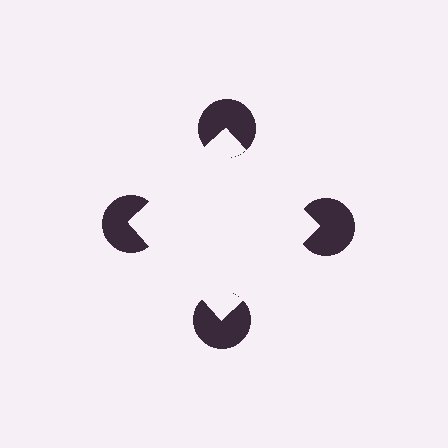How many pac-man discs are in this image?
There are 4 — one at each vertex of the illusory square.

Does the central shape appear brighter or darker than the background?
It typically appears slightly brighter than the background, even though no actual brightness change is drawn.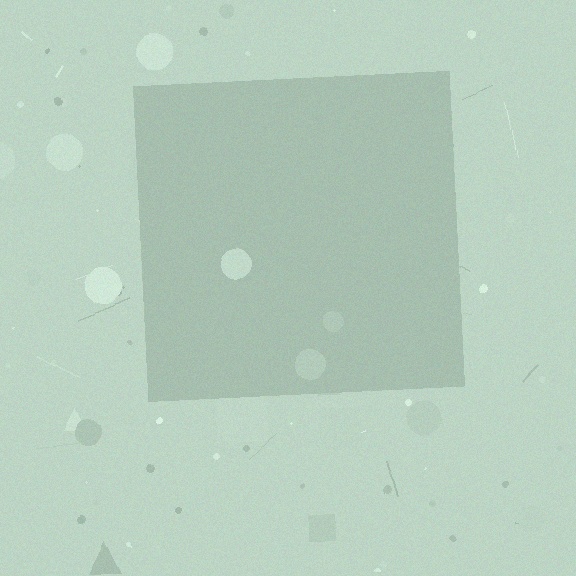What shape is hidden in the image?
A square is hidden in the image.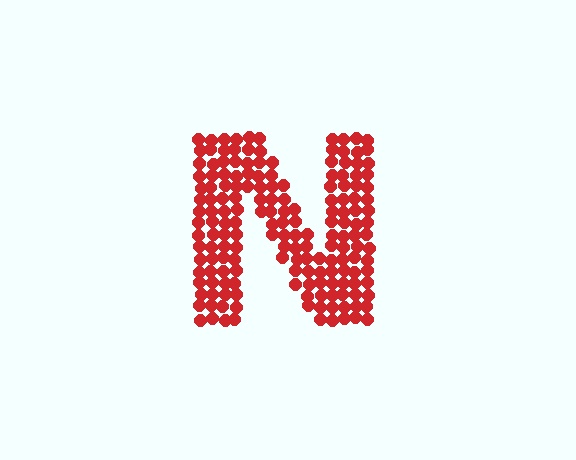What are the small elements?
The small elements are circles.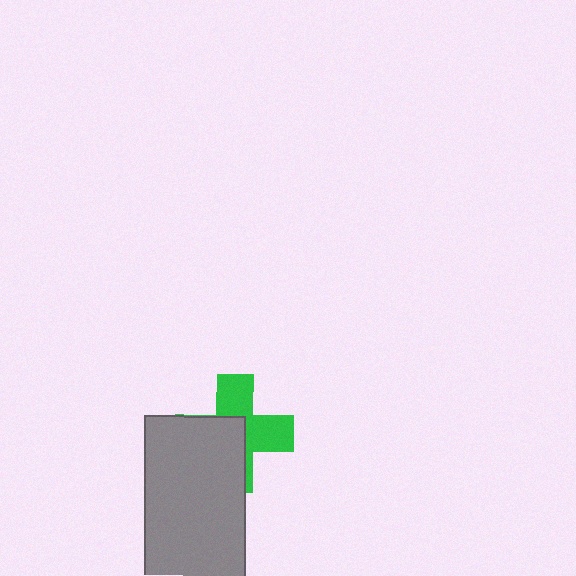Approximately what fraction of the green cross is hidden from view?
Roughly 52% of the green cross is hidden behind the gray rectangle.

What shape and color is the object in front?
The object in front is a gray rectangle.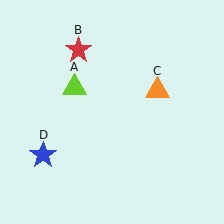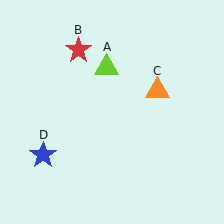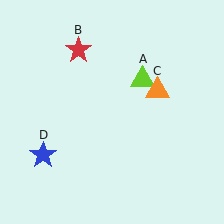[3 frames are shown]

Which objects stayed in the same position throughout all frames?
Red star (object B) and orange triangle (object C) and blue star (object D) remained stationary.